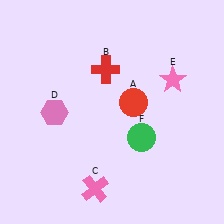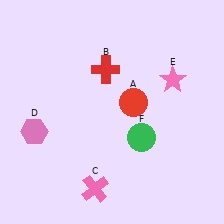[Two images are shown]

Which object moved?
The pink hexagon (D) moved left.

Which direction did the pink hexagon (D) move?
The pink hexagon (D) moved left.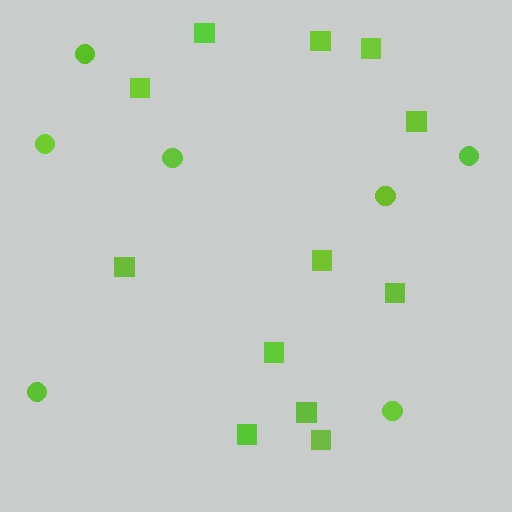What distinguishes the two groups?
There are 2 groups: one group of circles (7) and one group of squares (12).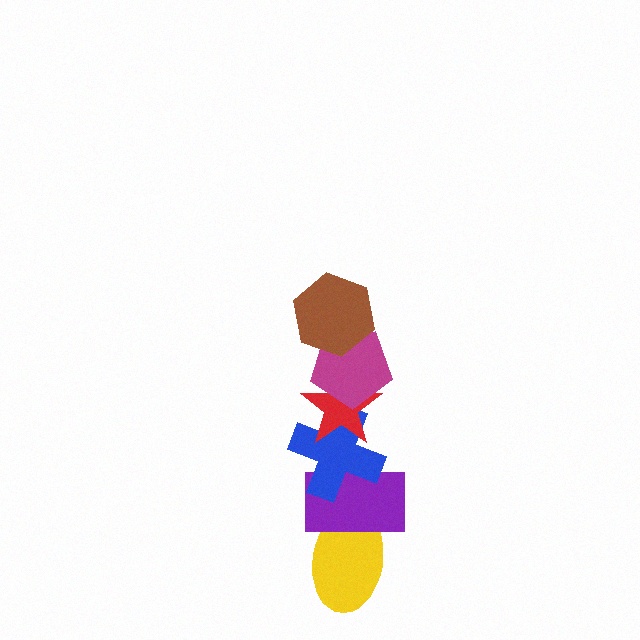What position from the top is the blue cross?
The blue cross is 4th from the top.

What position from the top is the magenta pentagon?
The magenta pentagon is 2nd from the top.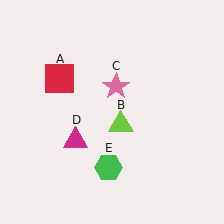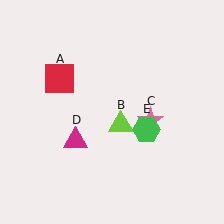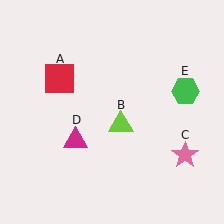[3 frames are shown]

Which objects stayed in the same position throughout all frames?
Red square (object A) and lime triangle (object B) and magenta triangle (object D) remained stationary.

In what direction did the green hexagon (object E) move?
The green hexagon (object E) moved up and to the right.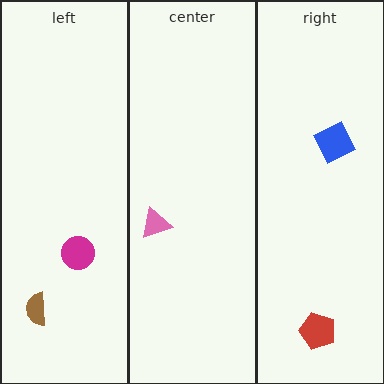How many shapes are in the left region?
2.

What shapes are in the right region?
The blue diamond, the red pentagon.